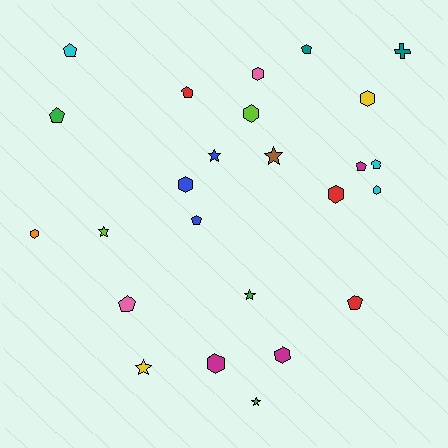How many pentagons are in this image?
There are 9 pentagons.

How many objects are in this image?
There are 25 objects.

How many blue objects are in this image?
There are 3 blue objects.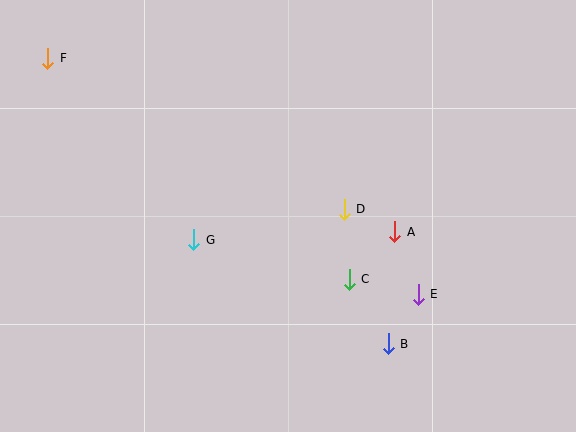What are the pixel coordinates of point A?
Point A is at (395, 232).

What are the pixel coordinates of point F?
Point F is at (48, 58).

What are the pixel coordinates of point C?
Point C is at (349, 279).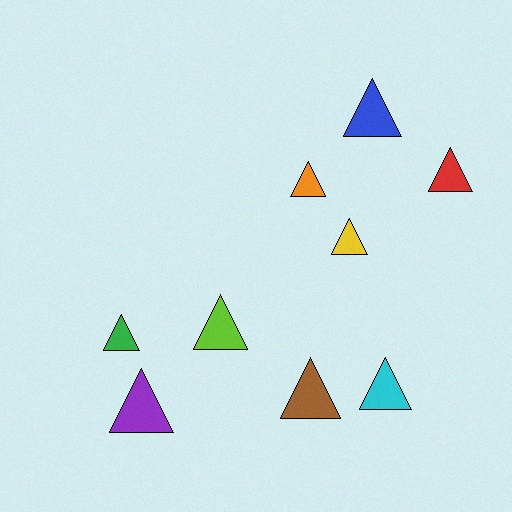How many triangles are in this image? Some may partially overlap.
There are 9 triangles.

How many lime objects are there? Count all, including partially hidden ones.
There is 1 lime object.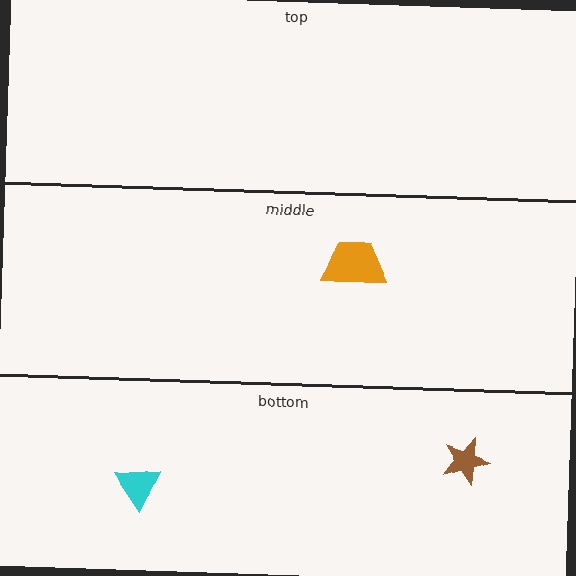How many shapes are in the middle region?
1.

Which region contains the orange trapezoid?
The middle region.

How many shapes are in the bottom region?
2.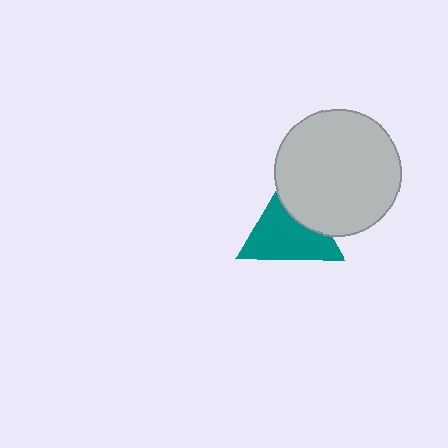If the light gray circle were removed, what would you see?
You would see the complete teal triangle.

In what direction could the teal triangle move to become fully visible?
The teal triangle could move toward the lower-left. That would shift it out from behind the light gray circle entirely.